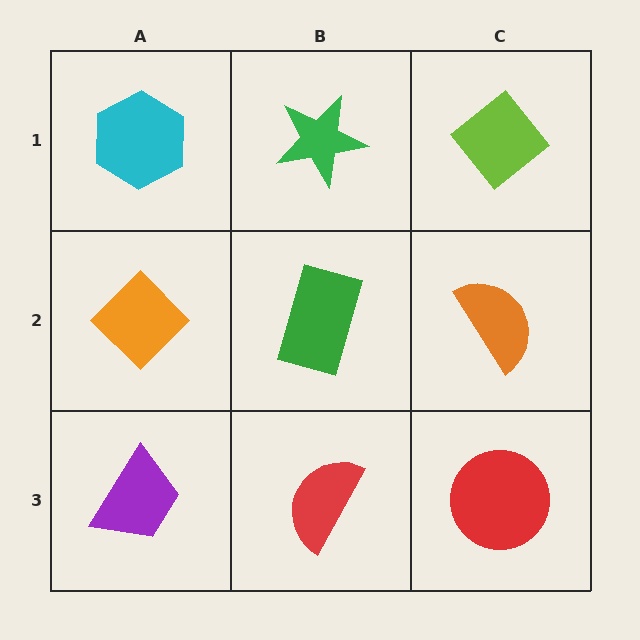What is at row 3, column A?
A purple trapezoid.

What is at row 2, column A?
An orange diamond.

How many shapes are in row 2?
3 shapes.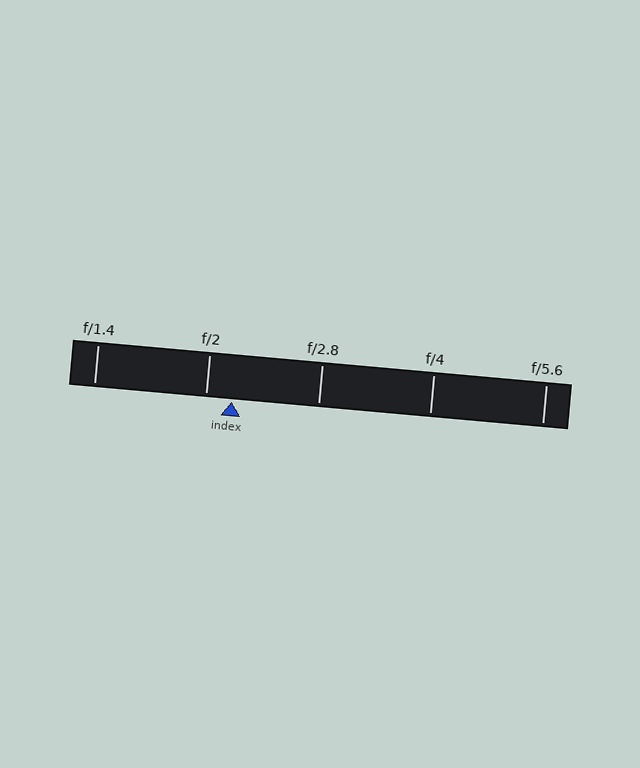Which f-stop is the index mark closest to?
The index mark is closest to f/2.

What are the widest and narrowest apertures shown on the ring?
The widest aperture shown is f/1.4 and the narrowest is f/5.6.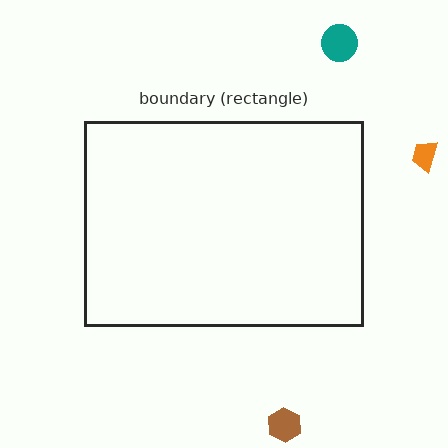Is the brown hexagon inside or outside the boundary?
Outside.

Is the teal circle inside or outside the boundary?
Outside.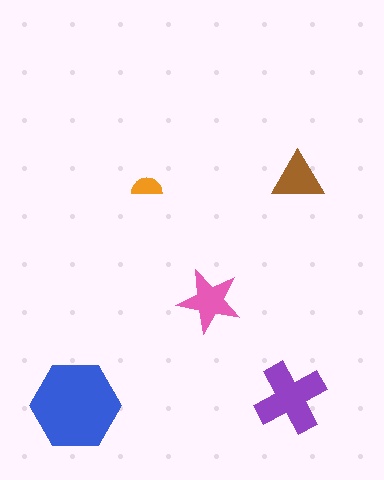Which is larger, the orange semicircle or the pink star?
The pink star.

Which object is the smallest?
The orange semicircle.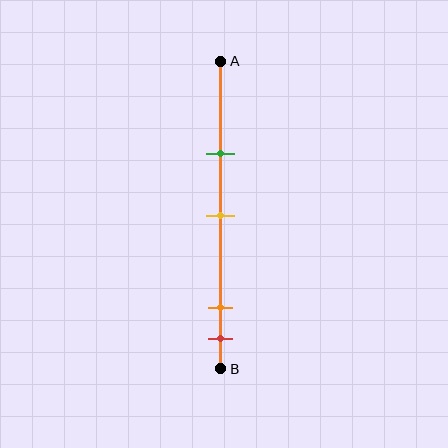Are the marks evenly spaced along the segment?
No, the marks are not evenly spaced.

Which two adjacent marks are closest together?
The orange and red marks are the closest adjacent pair.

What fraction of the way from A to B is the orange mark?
The orange mark is approximately 80% (0.8) of the way from A to B.